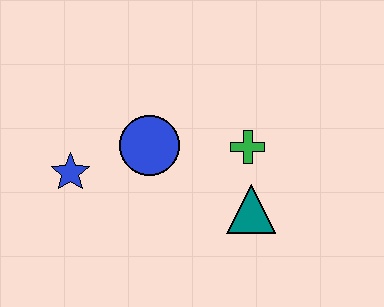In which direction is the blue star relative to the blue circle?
The blue star is to the left of the blue circle.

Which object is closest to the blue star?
The blue circle is closest to the blue star.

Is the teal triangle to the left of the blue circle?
No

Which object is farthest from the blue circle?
The teal triangle is farthest from the blue circle.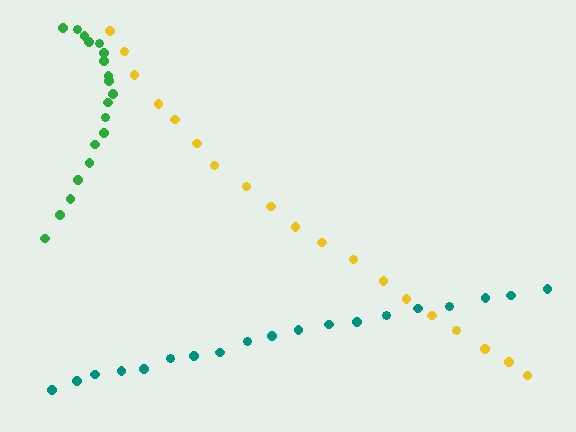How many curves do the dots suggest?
There are 3 distinct paths.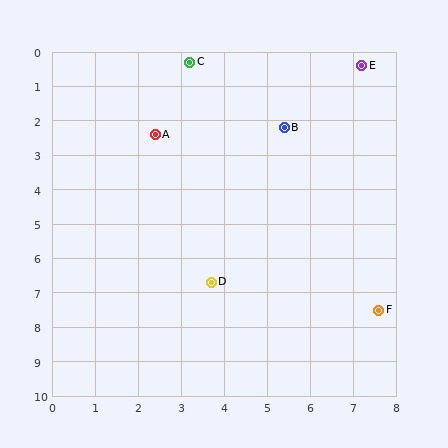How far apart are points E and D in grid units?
Points E and D are about 7.2 grid units apart.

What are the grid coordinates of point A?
Point A is at approximately (2.4, 2.4).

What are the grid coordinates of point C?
Point C is at approximately (3.2, 0.3).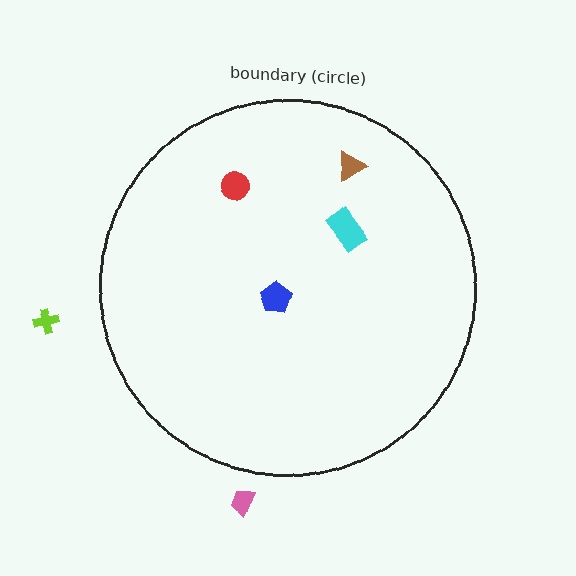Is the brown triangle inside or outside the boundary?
Inside.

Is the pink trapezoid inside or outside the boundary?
Outside.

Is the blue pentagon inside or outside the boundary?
Inside.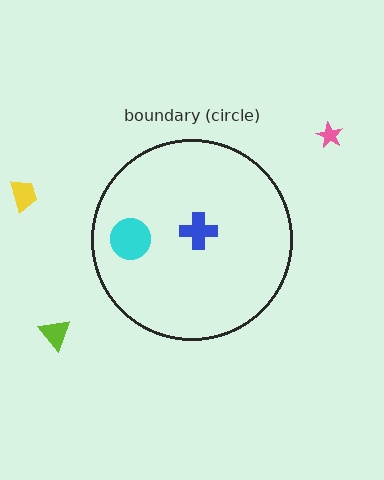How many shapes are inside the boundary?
2 inside, 3 outside.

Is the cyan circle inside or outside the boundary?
Inside.